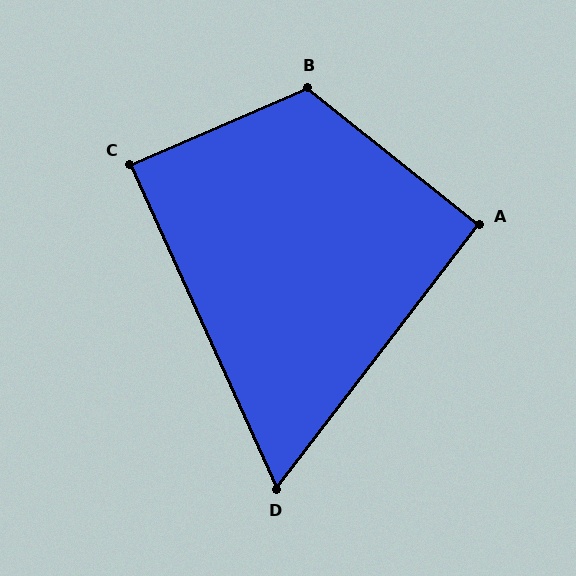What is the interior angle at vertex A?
Approximately 91 degrees (approximately right).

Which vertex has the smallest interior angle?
D, at approximately 62 degrees.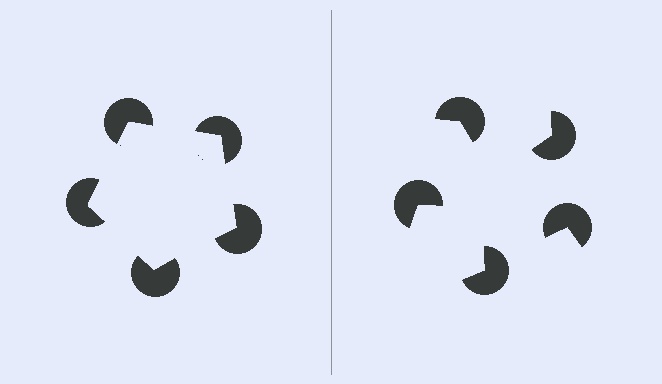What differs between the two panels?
The pac-man discs are positioned identically on both sides; only the wedge orientations differ. On the left they align to a pentagon; on the right they are misaligned.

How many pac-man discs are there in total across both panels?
10 — 5 on each side.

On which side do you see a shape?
An illusory pentagon appears on the left side. On the right side the wedge cuts are rotated, so no coherent shape forms.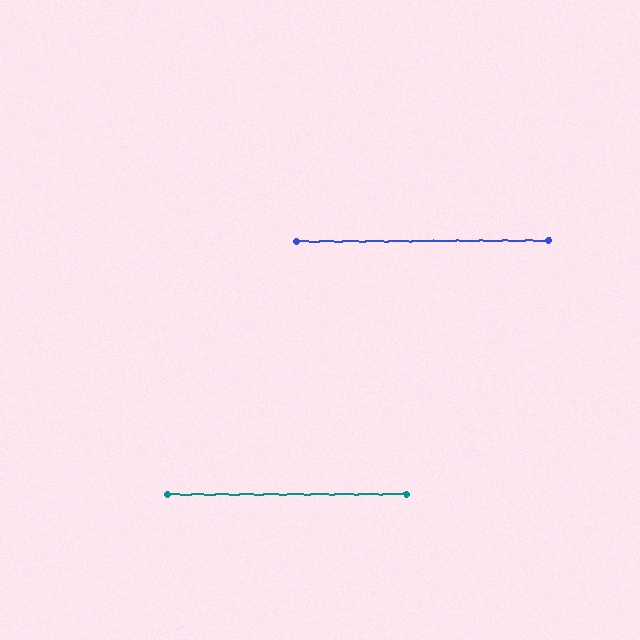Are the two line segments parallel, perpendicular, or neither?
Parallel — their directions differ by only 0.1°.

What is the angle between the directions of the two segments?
Approximately 0 degrees.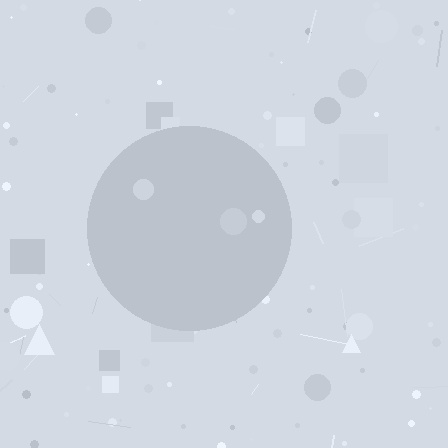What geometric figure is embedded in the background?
A circle is embedded in the background.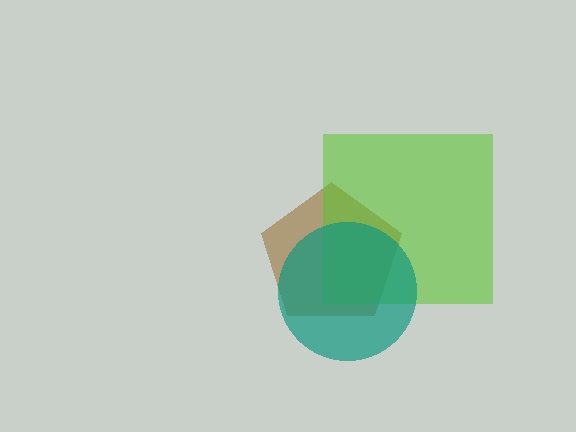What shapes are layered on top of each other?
The layered shapes are: a brown pentagon, a lime square, a teal circle.